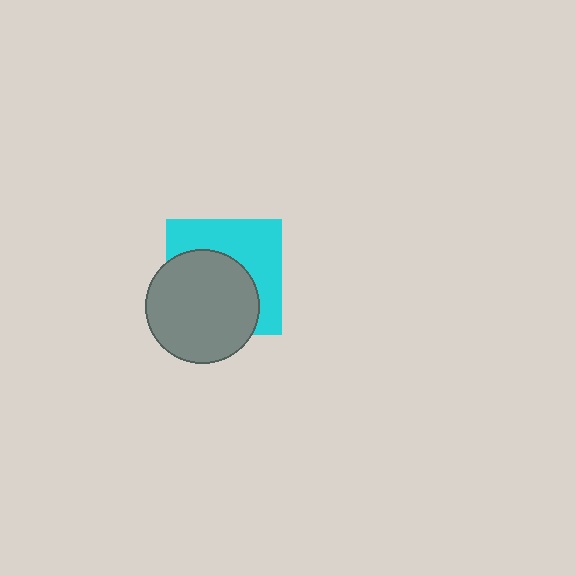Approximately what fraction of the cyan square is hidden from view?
Roughly 54% of the cyan square is hidden behind the gray circle.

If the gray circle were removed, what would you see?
You would see the complete cyan square.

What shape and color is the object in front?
The object in front is a gray circle.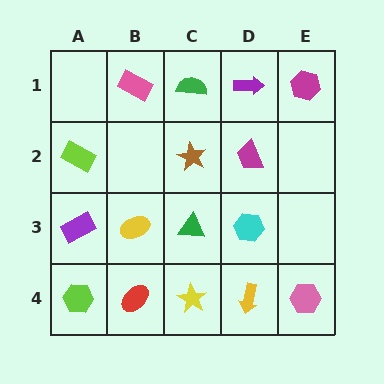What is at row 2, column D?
A magenta trapezoid.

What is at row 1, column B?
A pink rectangle.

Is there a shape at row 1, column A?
No, that cell is empty.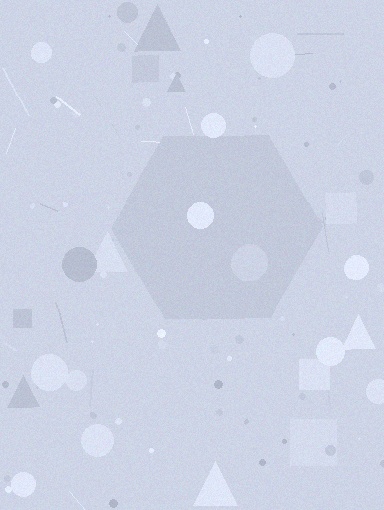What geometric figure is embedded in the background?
A hexagon is embedded in the background.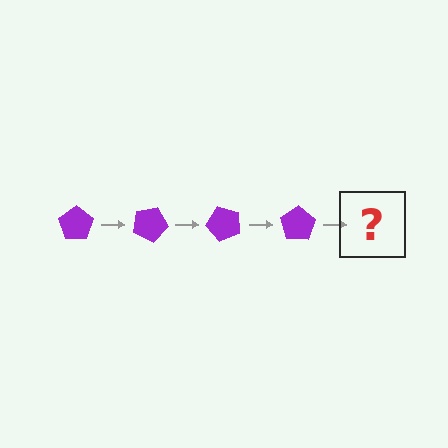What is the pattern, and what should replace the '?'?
The pattern is that the pentagon rotates 25 degrees each step. The '?' should be a purple pentagon rotated 100 degrees.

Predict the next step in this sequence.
The next step is a purple pentagon rotated 100 degrees.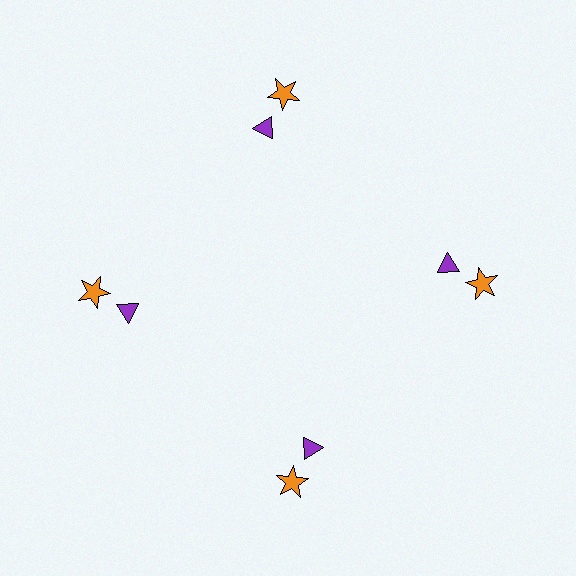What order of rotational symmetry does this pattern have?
This pattern has 4-fold rotational symmetry.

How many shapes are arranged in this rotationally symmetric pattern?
There are 8 shapes, arranged in 4 groups of 2.